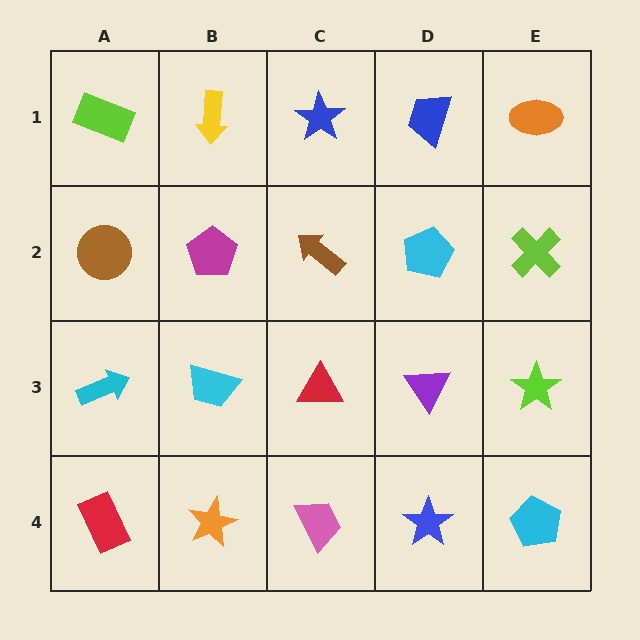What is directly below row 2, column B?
A cyan trapezoid.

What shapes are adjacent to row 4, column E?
A lime star (row 3, column E), a blue star (row 4, column D).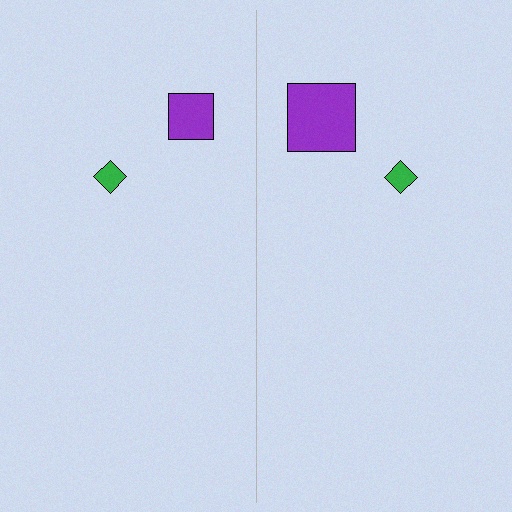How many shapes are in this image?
There are 4 shapes in this image.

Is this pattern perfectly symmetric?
No, the pattern is not perfectly symmetric. The purple square on the right side has a different size than its mirror counterpart.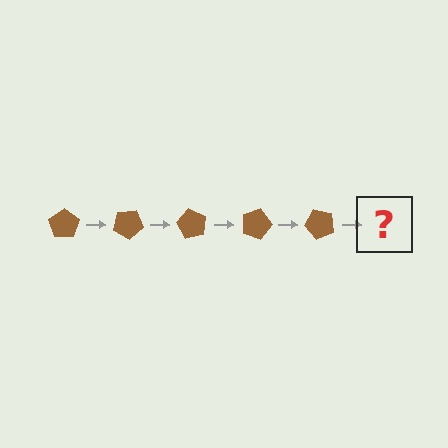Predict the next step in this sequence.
The next step is a brown pentagon rotated 150 degrees.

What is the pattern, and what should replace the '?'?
The pattern is that the pentagon rotates 30 degrees each step. The '?' should be a brown pentagon rotated 150 degrees.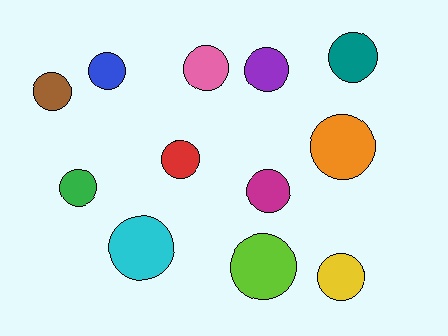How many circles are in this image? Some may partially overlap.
There are 12 circles.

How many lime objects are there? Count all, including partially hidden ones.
There is 1 lime object.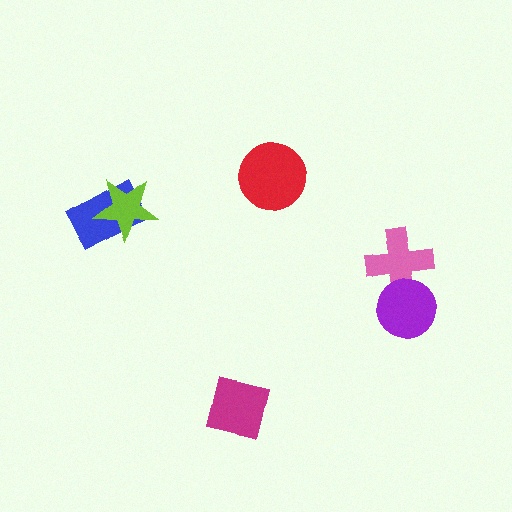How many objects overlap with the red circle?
0 objects overlap with the red circle.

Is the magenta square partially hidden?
No, no other shape covers it.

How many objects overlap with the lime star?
1 object overlaps with the lime star.